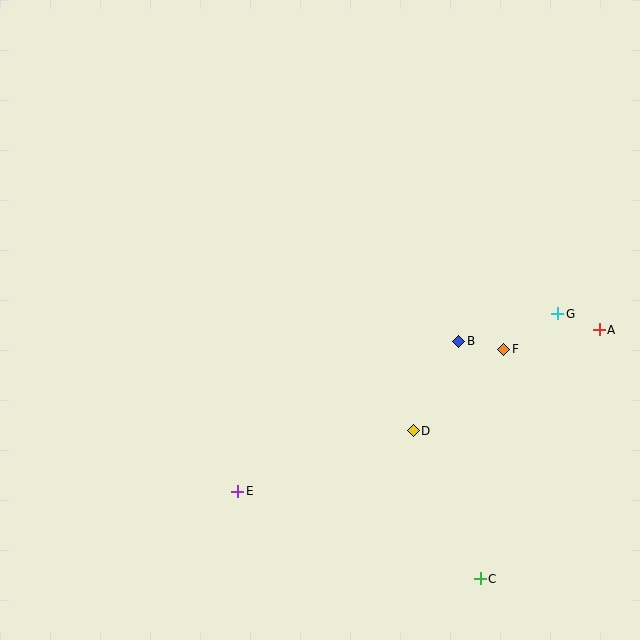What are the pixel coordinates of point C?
Point C is at (480, 579).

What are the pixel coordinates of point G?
Point G is at (558, 314).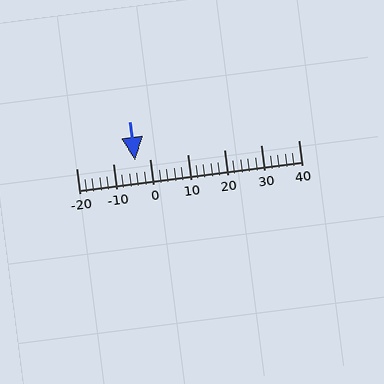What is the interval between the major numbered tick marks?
The major tick marks are spaced 10 units apart.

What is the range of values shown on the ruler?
The ruler shows values from -20 to 40.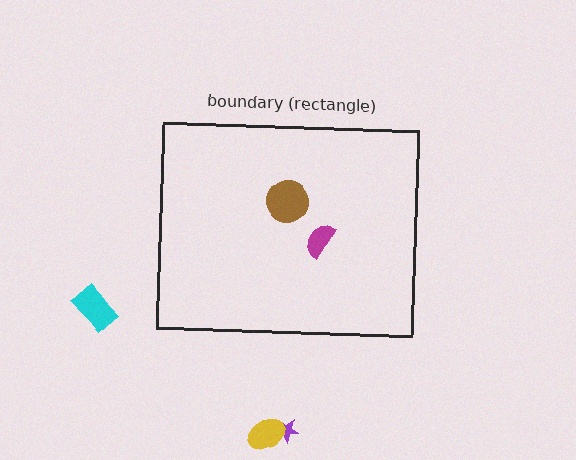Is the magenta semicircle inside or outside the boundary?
Inside.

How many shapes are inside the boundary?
2 inside, 3 outside.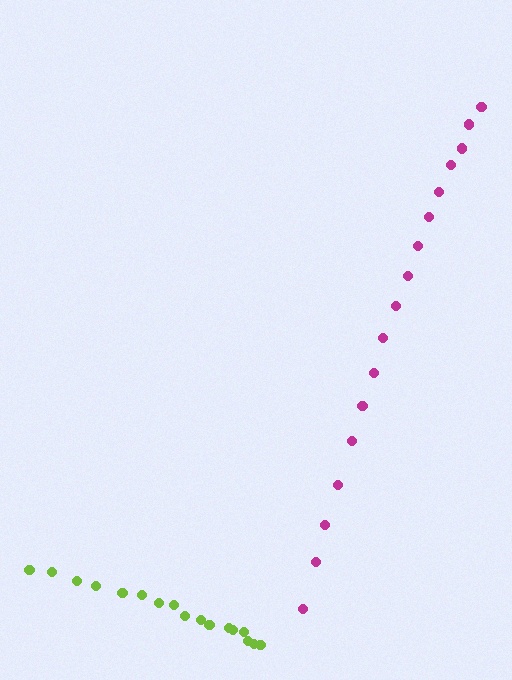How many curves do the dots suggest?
There are 2 distinct paths.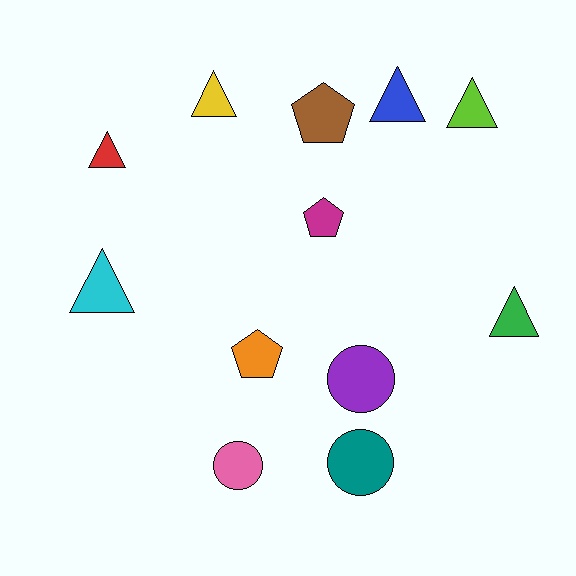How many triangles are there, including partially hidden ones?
There are 6 triangles.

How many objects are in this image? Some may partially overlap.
There are 12 objects.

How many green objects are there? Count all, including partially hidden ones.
There is 1 green object.